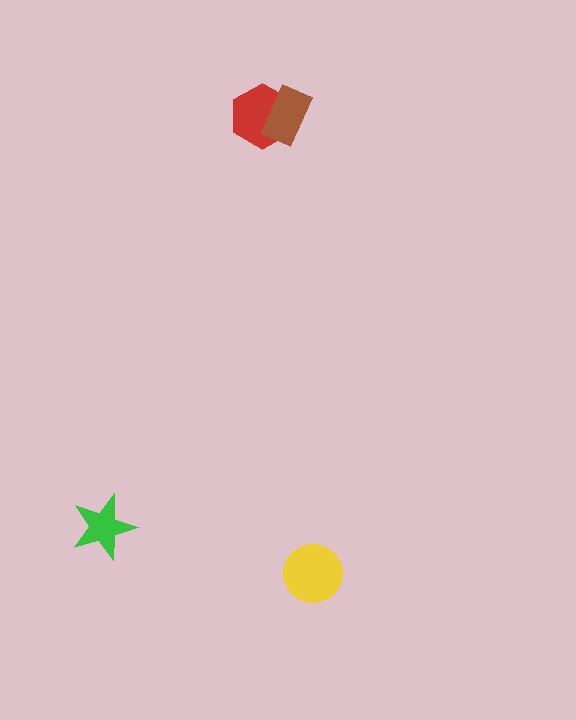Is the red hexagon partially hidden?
Yes, it is partially covered by another shape.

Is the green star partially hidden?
No, no other shape covers it.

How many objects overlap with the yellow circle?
0 objects overlap with the yellow circle.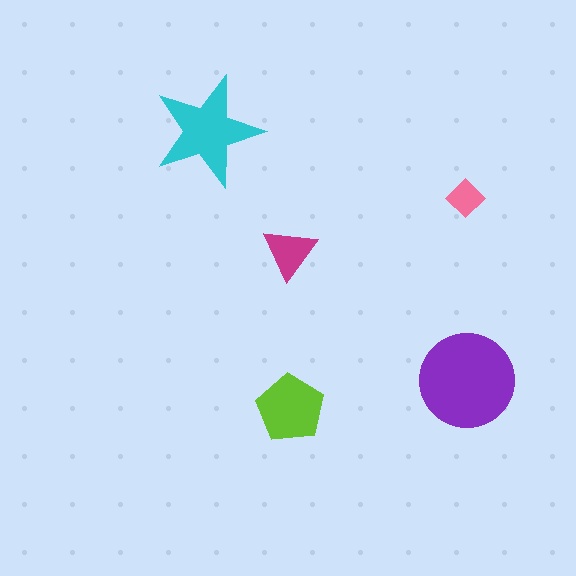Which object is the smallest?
The pink diamond.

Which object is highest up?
The cyan star is topmost.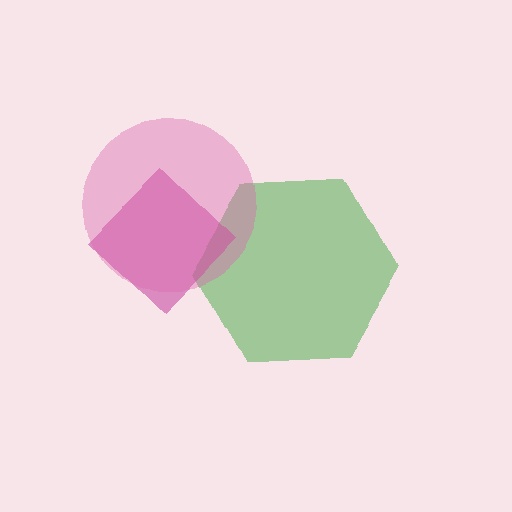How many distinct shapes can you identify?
There are 3 distinct shapes: a green hexagon, a magenta diamond, a pink circle.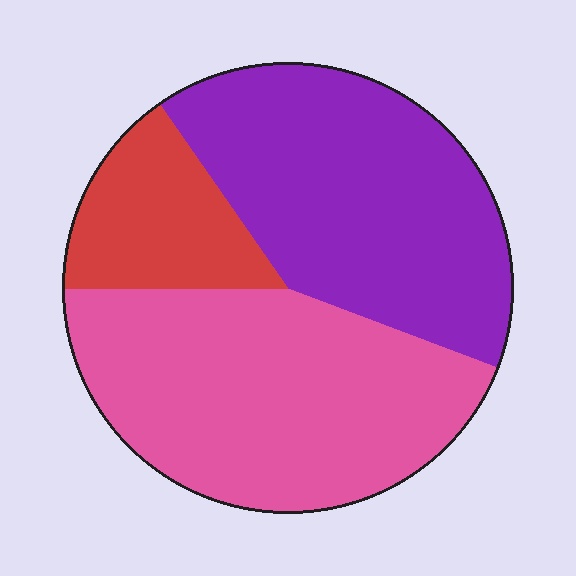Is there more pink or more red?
Pink.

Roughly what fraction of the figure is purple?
Purple takes up between a quarter and a half of the figure.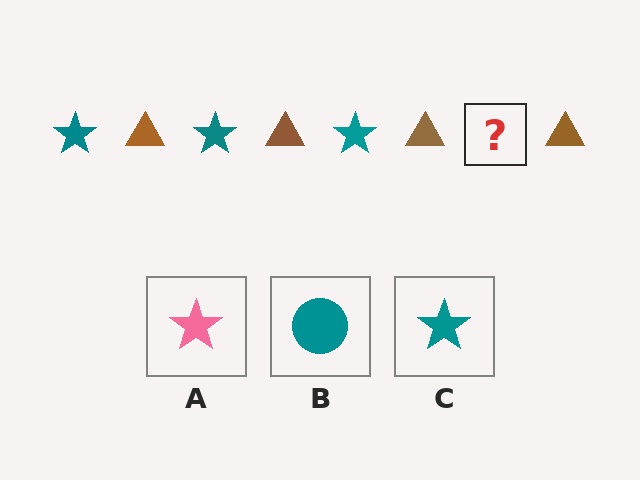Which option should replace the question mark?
Option C.